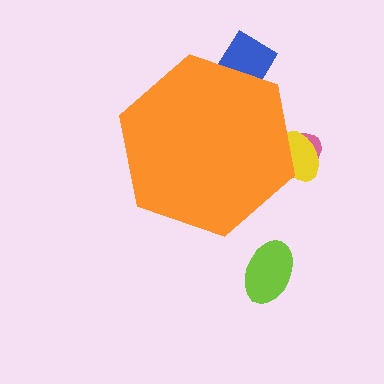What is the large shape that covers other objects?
An orange hexagon.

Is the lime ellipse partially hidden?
No, the lime ellipse is fully visible.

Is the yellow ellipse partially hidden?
Yes, the yellow ellipse is partially hidden behind the orange hexagon.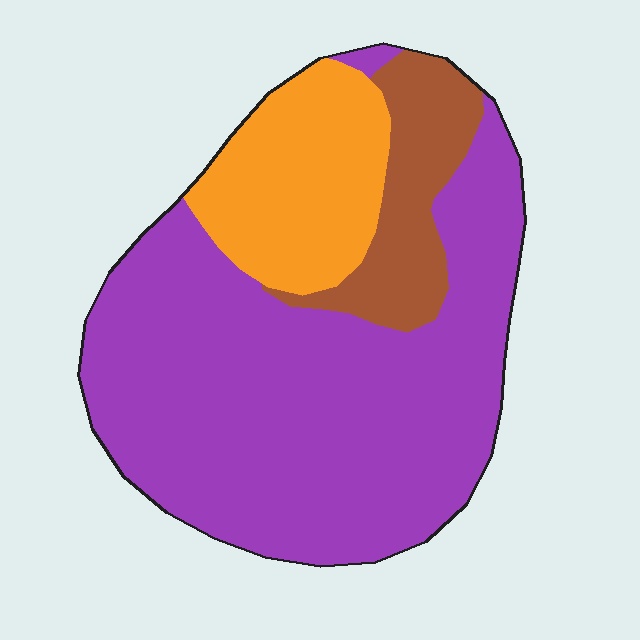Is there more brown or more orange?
Orange.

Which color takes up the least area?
Brown, at roughly 15%.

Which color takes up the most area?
Purple, at roughly 65%.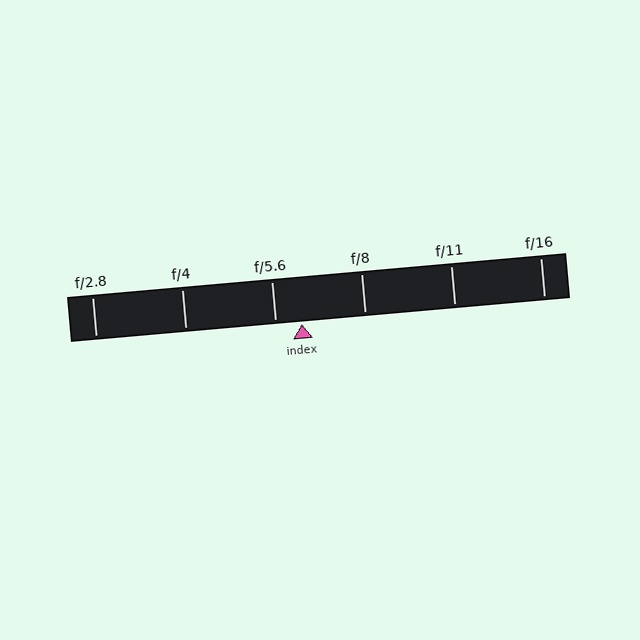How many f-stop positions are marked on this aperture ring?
There are 6 f-stop positions marked.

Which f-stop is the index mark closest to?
The index mark is closest to f/5.6.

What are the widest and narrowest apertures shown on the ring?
The widest aperture shown is f/2.8 and the narrowest is f/16.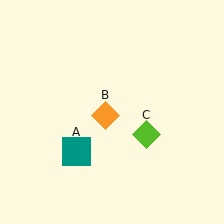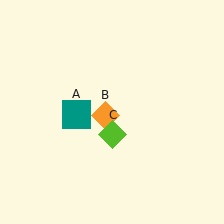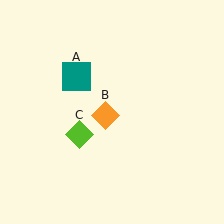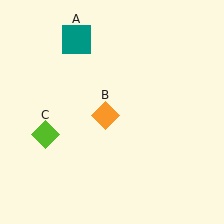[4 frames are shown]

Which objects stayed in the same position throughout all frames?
Orange diamond (object B) remained stationary.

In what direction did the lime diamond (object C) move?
The lime diamond (object C) moved left.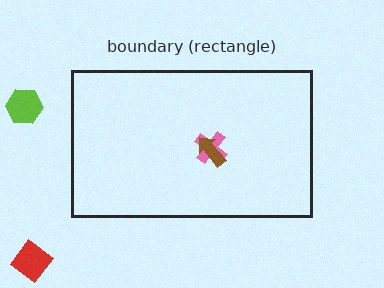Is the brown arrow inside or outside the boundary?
Inside.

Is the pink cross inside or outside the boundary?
Inside.